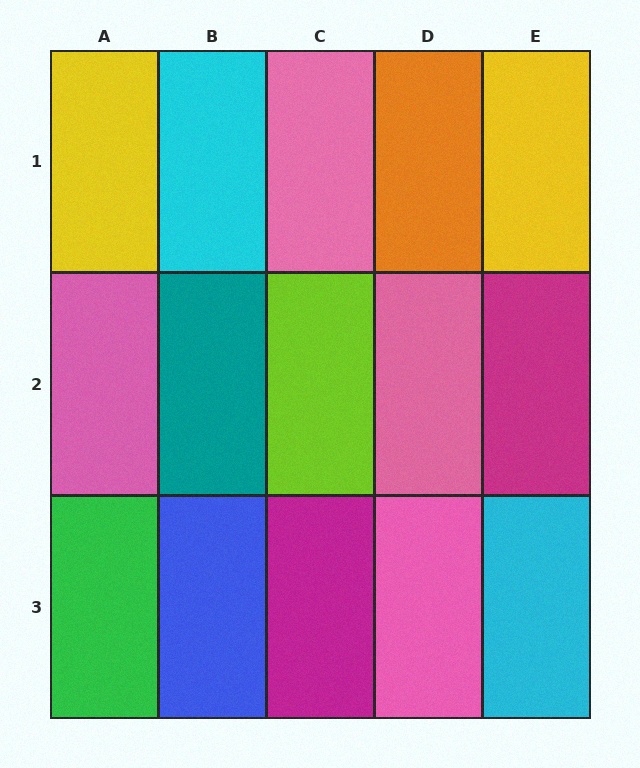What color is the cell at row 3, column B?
Blue.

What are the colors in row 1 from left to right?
Yellow, cyan, pink, orange, yellow.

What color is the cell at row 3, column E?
Cyan.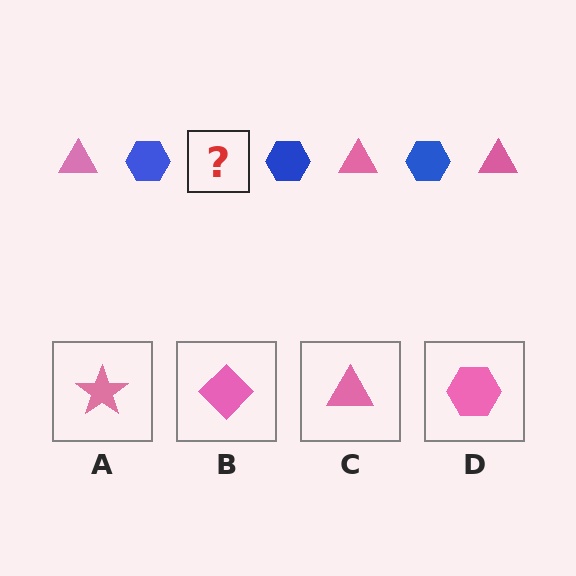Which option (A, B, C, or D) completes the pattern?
C.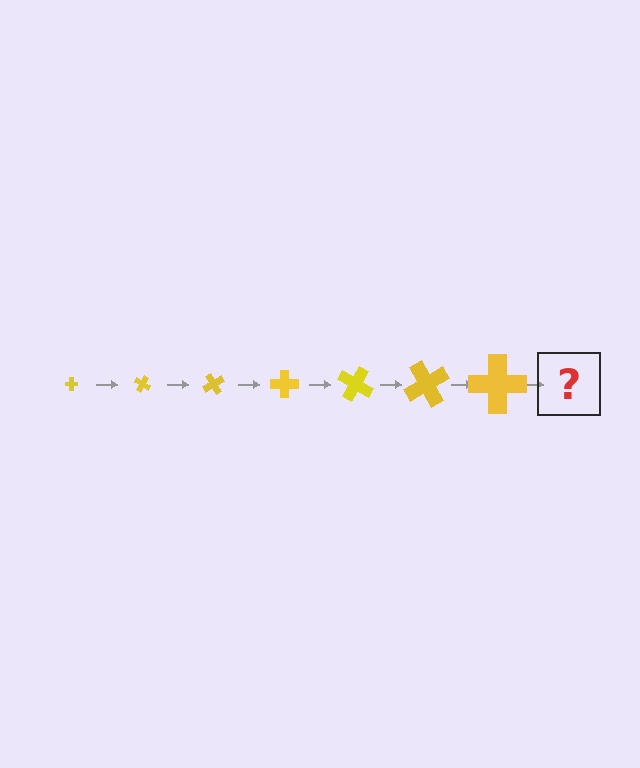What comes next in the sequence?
The next element should be a cross, larger than the previous one and rotated 210 degrees from the start.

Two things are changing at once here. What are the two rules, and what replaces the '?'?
The two rules are that the cross grows larger each step and it rotates 30 degrees each step. The '?' should be a cross, larger than the previous one and rotated 210 degrees from the start.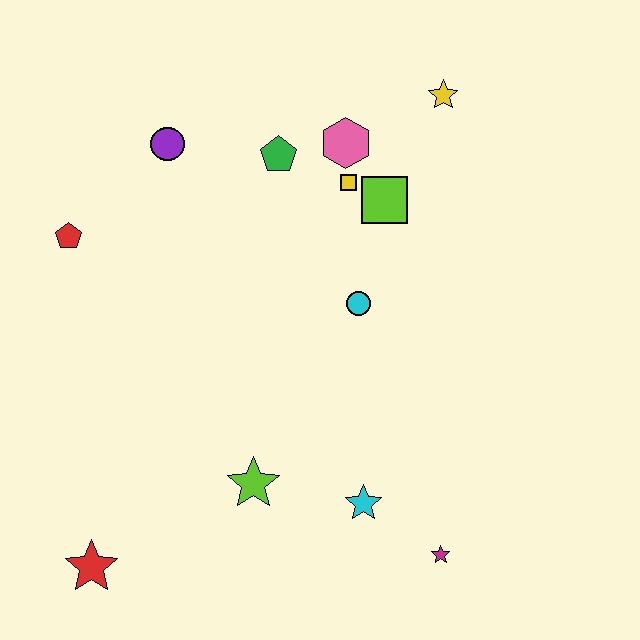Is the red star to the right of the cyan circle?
No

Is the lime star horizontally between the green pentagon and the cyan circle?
No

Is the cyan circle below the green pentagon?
Yes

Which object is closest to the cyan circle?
The lime square is closest to the cyan circle.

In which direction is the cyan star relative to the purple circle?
The cyan star is below the purple circle.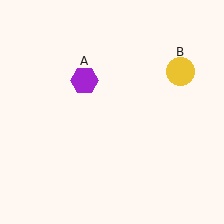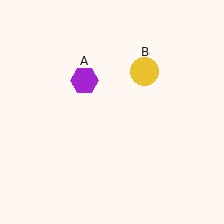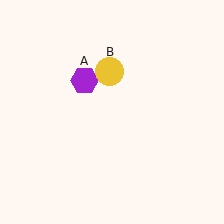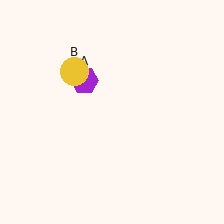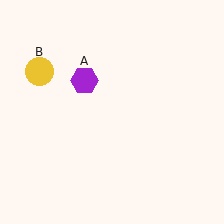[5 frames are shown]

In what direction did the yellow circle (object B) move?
The yellow circle (object B) moved left.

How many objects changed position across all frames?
1 object changed position: yellow circle (object B).